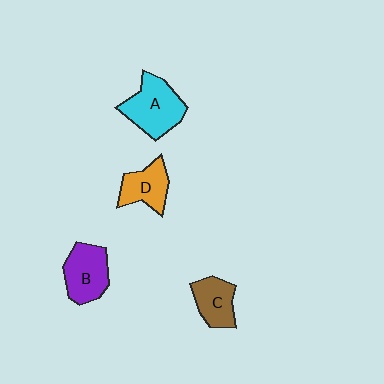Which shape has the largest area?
Shape A (cyan).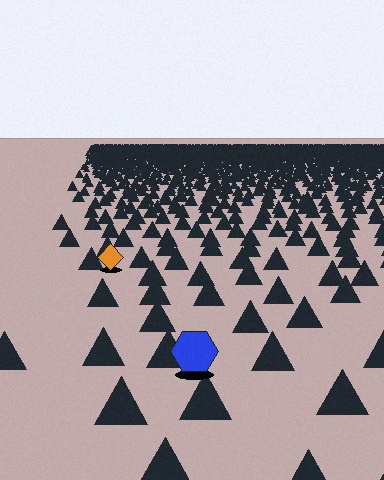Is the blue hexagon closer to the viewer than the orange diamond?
Yes. The blue hexagon is closer — you can tell from the texture gradient: the ground texture is coarser near it.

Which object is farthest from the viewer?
The orange diamond is farthest from the viewer. It appears smaller and the ground texture around it is denser.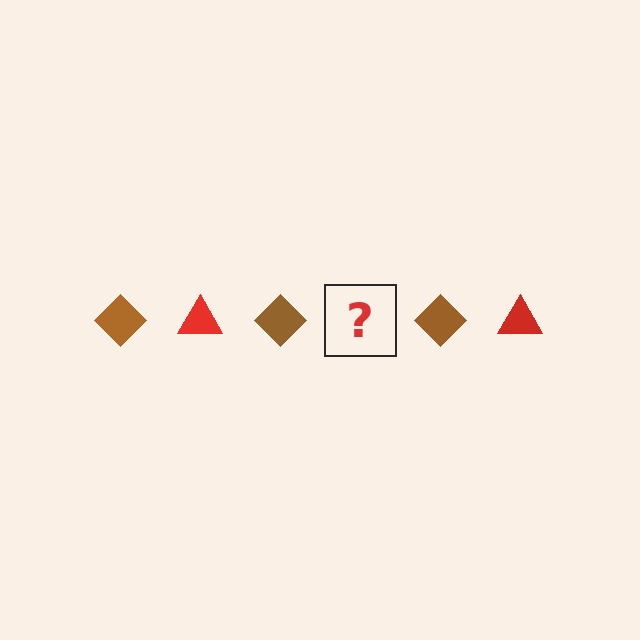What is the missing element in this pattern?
The missing element is a red triangle.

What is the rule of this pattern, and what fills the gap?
The rule is that the pattern alternates between brown diamond and red triangle. The gap should be filled with a red triangle.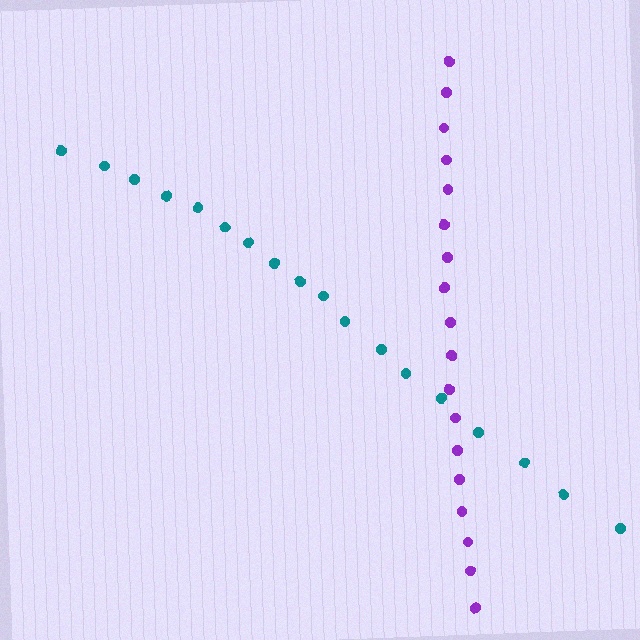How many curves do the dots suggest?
There are 2 distinct paths.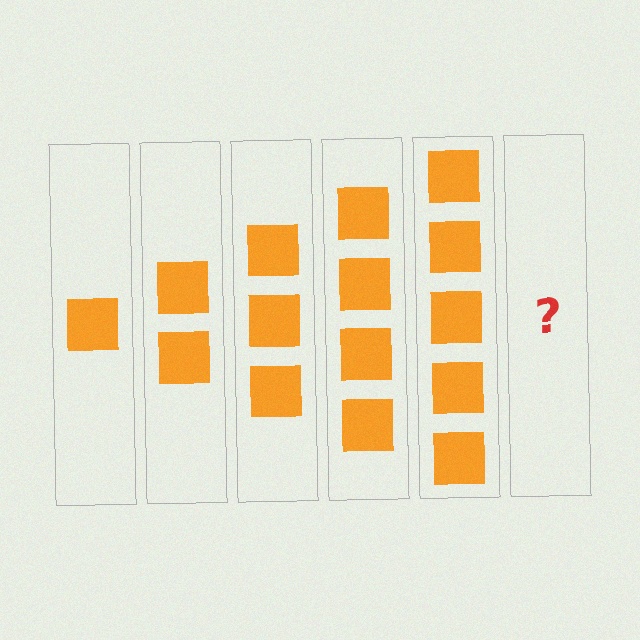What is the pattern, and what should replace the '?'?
The pattern is that each step adds one more square. The '?' should be 6 squares.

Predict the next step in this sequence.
The next step is 6 squares.